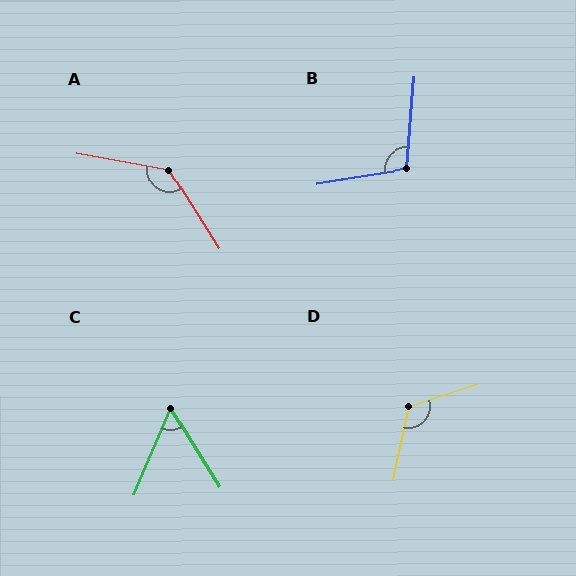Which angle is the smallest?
C, at approximately 55 degrees.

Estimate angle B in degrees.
Approximately 103 degrees.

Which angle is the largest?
A, at approximately 132 degrees.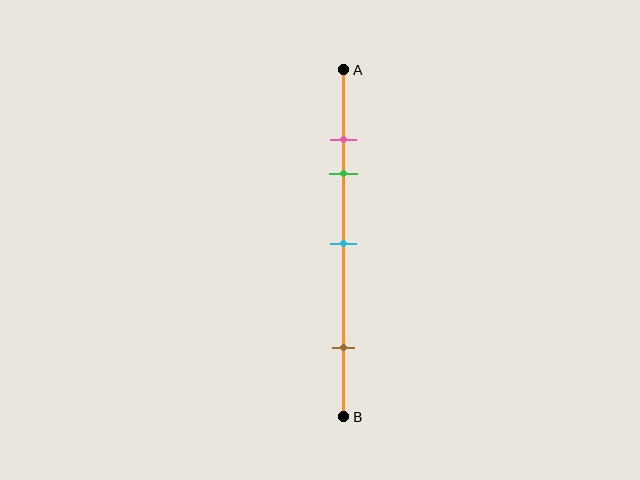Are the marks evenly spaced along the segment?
No, the marks are not evenly spaced.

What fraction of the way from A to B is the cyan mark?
The cyan mark is approximately 50% (0.5) of the way from A to B.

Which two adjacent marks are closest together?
The pink and green marks are the closest adjacent pair.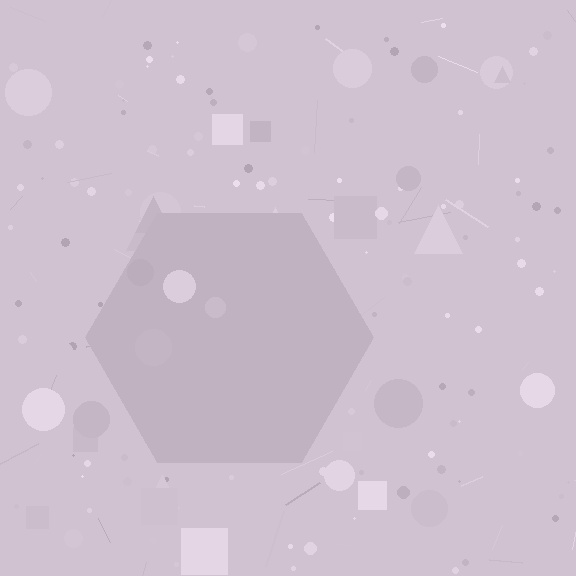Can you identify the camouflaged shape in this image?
The camouflaged shape is a hexagon.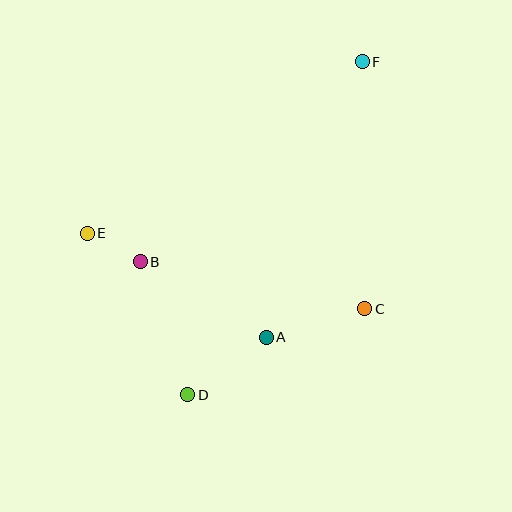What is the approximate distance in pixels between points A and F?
The distance between A and F is approximately 292 pixels.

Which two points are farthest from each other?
Points D and F are farthest from each other.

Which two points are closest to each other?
Points B and E are closest to each other.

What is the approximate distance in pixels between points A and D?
The distance between A and D is approximately 97 pixels.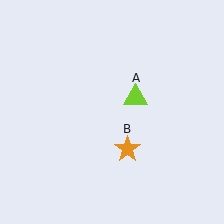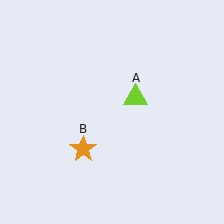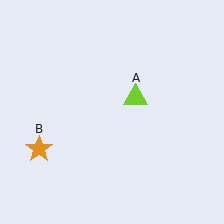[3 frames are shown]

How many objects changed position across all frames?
1 object changed position: orange star (object B).